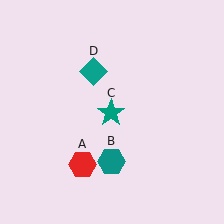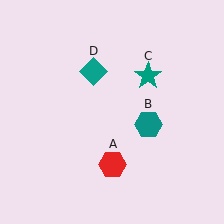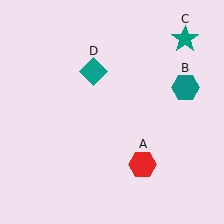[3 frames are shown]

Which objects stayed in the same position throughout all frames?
Teal diamond (object D) remained stationary.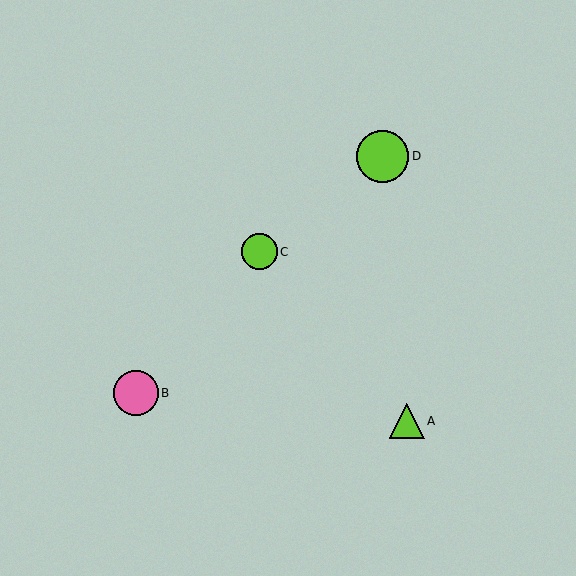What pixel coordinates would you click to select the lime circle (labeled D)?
Click at (383, 156) to select the lime circle D.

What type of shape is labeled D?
Shape D is a lime circle.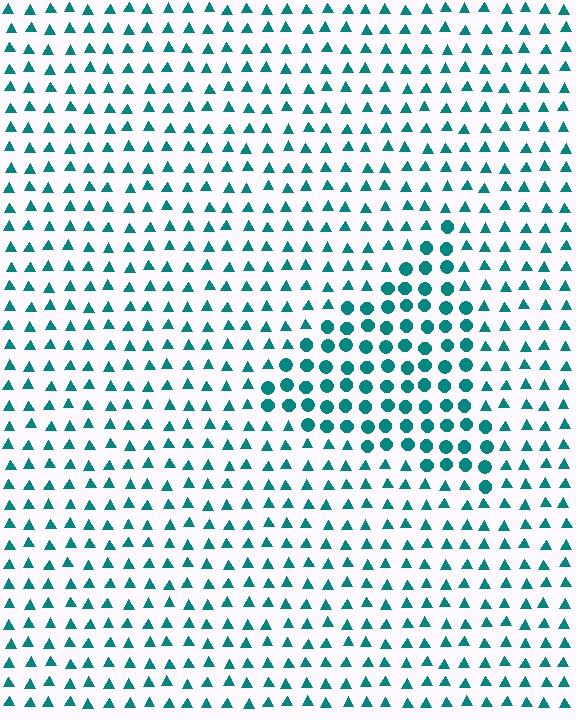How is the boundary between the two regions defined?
The boundary is defined by a change in element shape: circles inside vs. triangles outside. All elements share the same color and spacing.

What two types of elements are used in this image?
The image uses circles inside the triangle region and triangles outside it.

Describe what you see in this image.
The image is filled with small teal elements arranged in a uniform grid. A triangle-shaped region contains circles, while the surrounding area contains triangles. The boundary is defined purely by the change in element shape.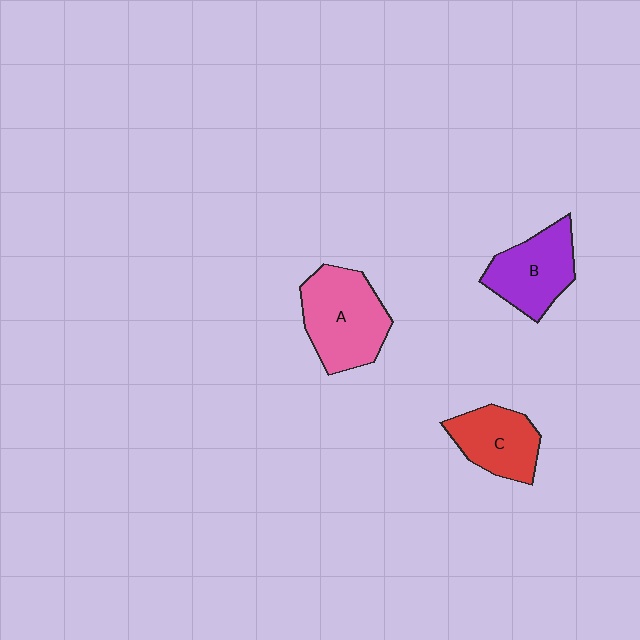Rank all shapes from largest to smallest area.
From largest to smallest: A (pink), B (purple), C (red).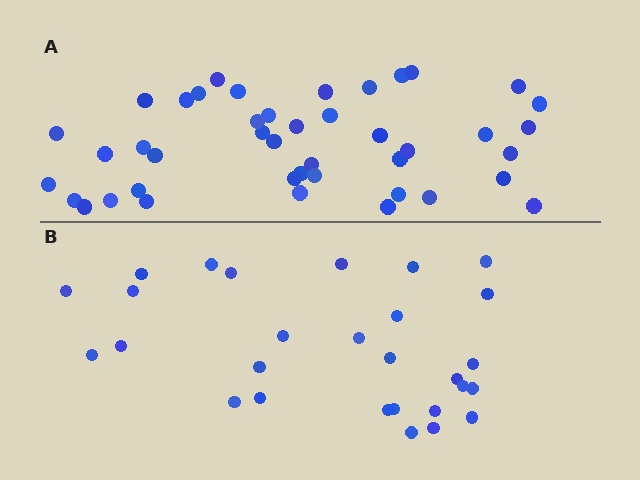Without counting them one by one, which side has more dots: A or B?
Region A (the top region) has more dots.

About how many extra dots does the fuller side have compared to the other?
Region A has approximately 15 more dots than region B.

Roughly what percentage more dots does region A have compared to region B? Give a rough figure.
About 55% more.